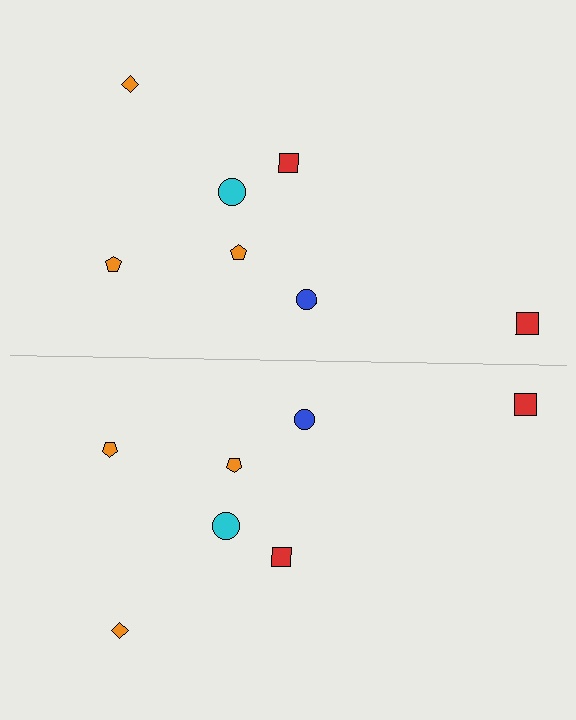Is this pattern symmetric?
Yes, this pattern has bilateral (reflection) symmetry.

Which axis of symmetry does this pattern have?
The pattern has a horizontal axis of symmetry running through the center of the image.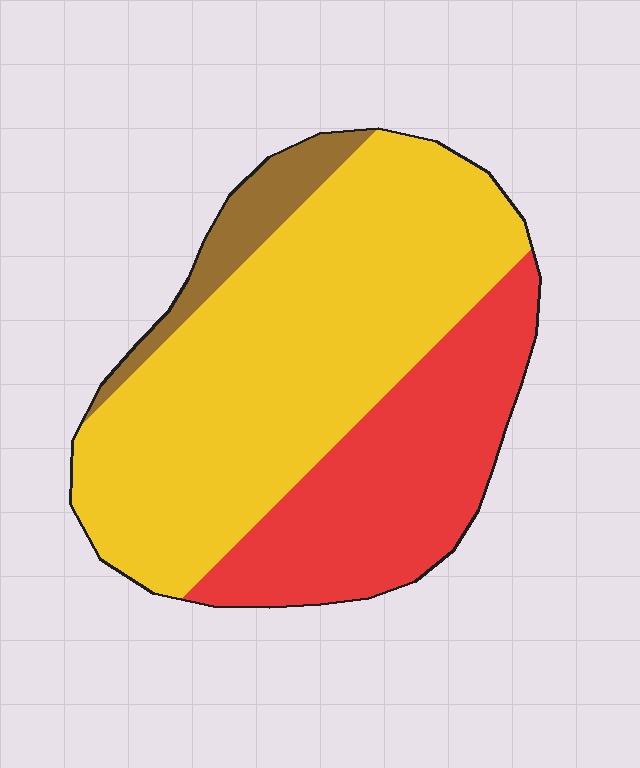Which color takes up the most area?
Yellow, at roughly 60%.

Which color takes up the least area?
Brown, at roughly 10%.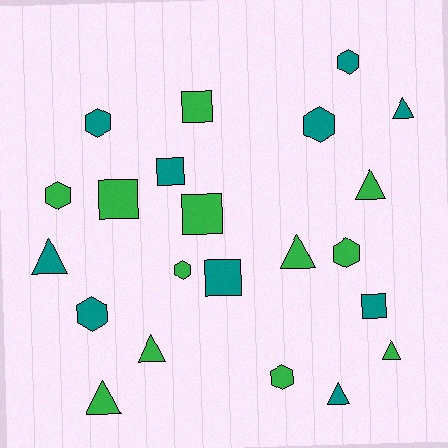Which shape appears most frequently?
Hexagon, with 8 objects.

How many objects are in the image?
There are 22 objects.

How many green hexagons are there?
There are 4 green hexagons.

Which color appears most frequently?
Green, with 12 objects.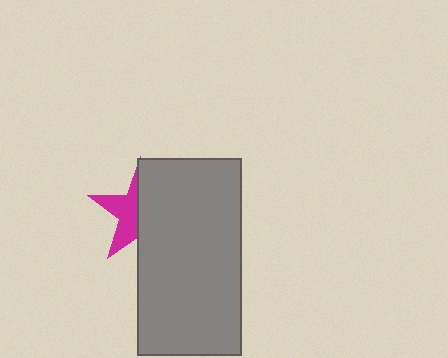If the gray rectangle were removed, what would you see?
You would see the complete magenta star.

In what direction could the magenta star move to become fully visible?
The magenta star could move left. That would shift it out from behind the gray rectangle entirely.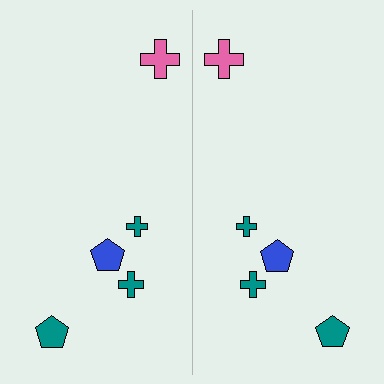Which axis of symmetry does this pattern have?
The pattern has a vertical axis of symmetry running through the center of the image.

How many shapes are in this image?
There are 10 shapes in this image.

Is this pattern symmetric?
Yes, this pattern has bilateral (reflection) symmetry.